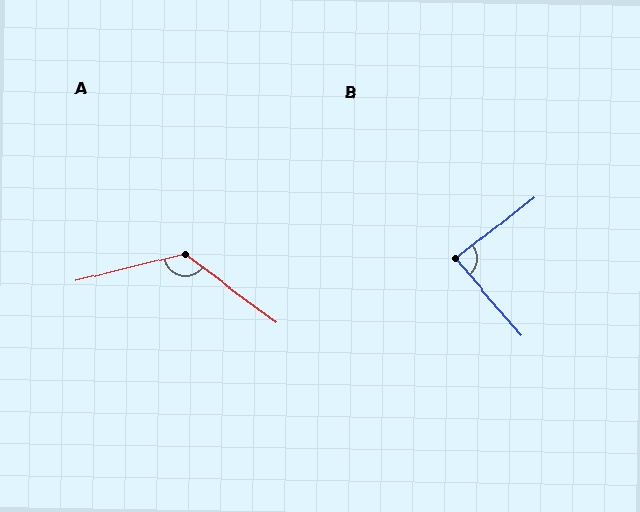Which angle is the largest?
A, at approximately 130 degrees.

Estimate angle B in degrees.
Approximately 87 degrees.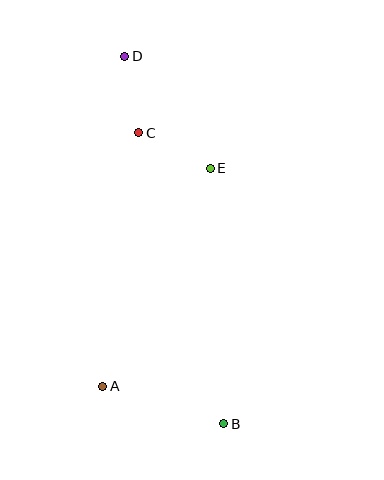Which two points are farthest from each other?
Points B and D are farthest from each other.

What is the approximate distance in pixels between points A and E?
The distance between A and E is approximately 243 pixels.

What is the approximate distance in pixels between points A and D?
The distance between A and D is approximately 331 pixels.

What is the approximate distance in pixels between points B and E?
The distance between B and E is approximately 256 pixels.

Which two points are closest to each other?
Points C and D are closest to each other.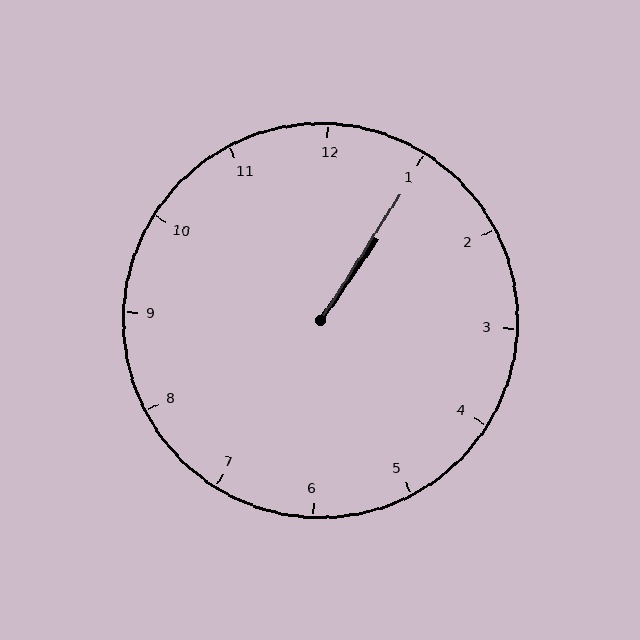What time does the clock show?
1:05.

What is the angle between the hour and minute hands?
Approximately 2 degrees.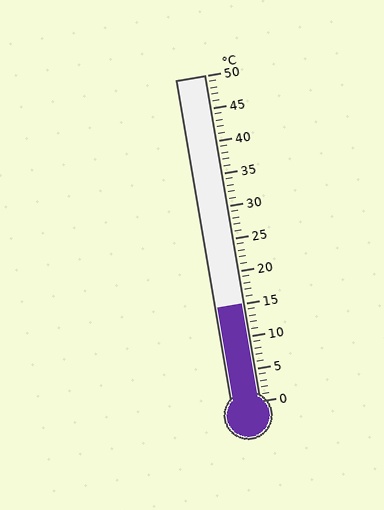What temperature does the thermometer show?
The thermometer shows approximately 15°C.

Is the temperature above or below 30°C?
The temperature is below 30°C.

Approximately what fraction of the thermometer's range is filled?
The thermometer is filled to approximately 30% of its range.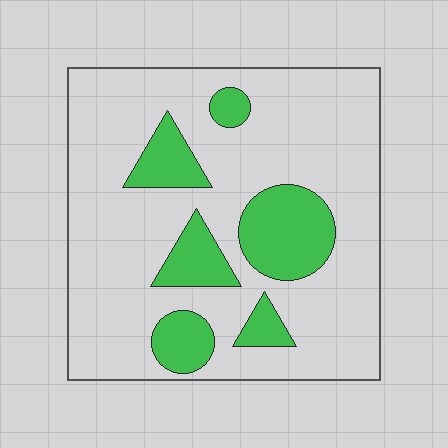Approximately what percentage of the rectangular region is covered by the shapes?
Approximately 20%.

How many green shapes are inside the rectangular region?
6.